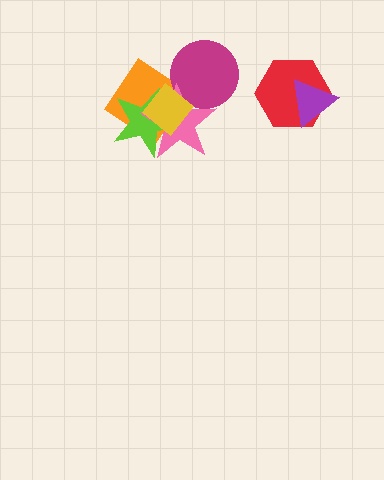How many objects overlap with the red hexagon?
1 object overlaps with the red hexagon.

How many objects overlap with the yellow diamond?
4 objects overlap with the yellow diamond.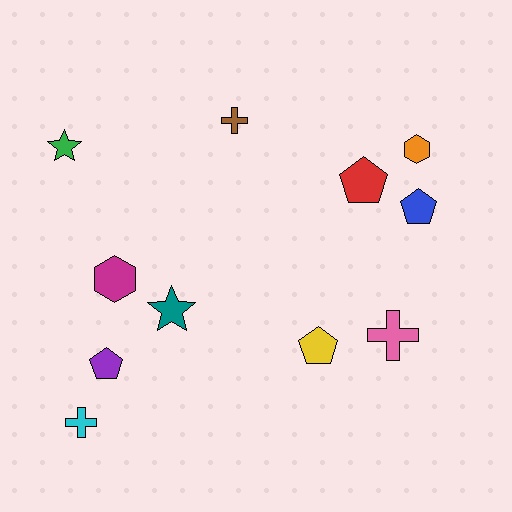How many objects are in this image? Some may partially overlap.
There are 11 objects.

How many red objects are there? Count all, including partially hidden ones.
There is 1 red object.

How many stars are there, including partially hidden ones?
There are 2 stars.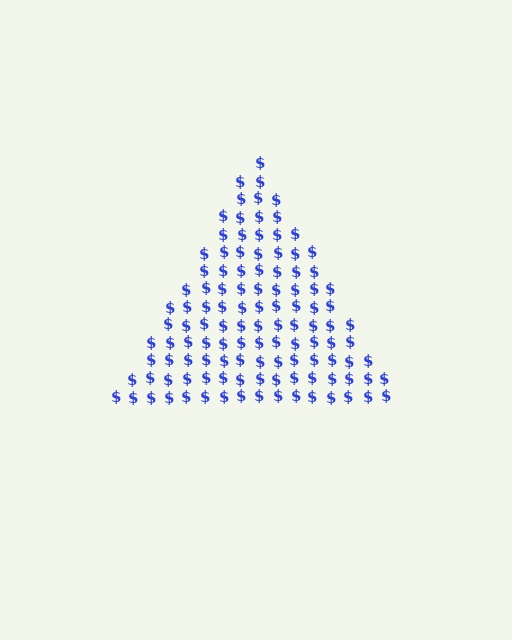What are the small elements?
The small elements are dollar signs.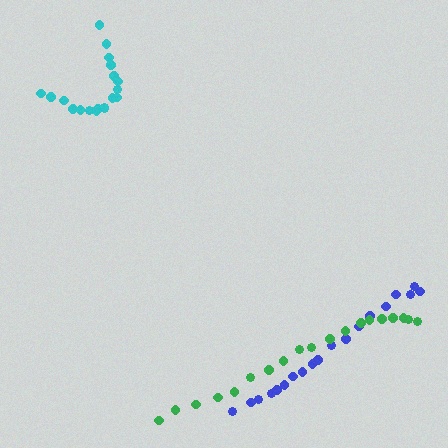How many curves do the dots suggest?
There are 3 distinct paths.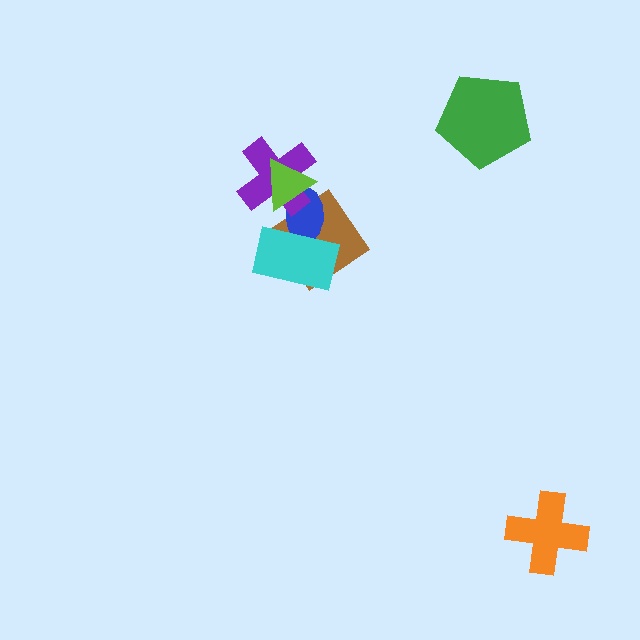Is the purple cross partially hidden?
Yes, it is partially covered by another shape.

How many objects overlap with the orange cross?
0 objects overlap with the orange cross.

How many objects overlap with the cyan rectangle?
2 objects overlap with the cyan rectangle.